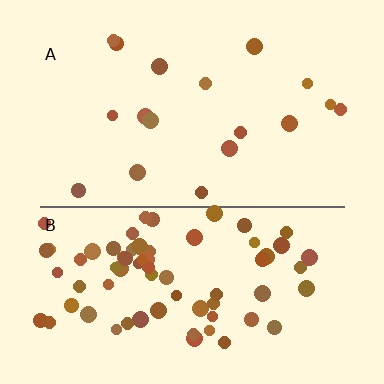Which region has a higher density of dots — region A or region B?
B (the bottom).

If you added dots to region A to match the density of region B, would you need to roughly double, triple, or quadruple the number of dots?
Approximately quadruple.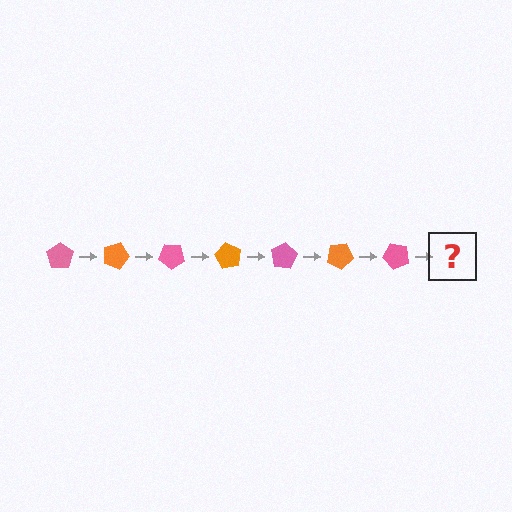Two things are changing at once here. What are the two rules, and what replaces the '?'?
The two rules are that it rotates 20 degrees each step and the color cycles through pink and orange. The '?' should be an orange pentagon, rotated 140 degrees from the start.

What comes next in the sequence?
The next element should be an orange pentagon, rotated 140 degrees from the start.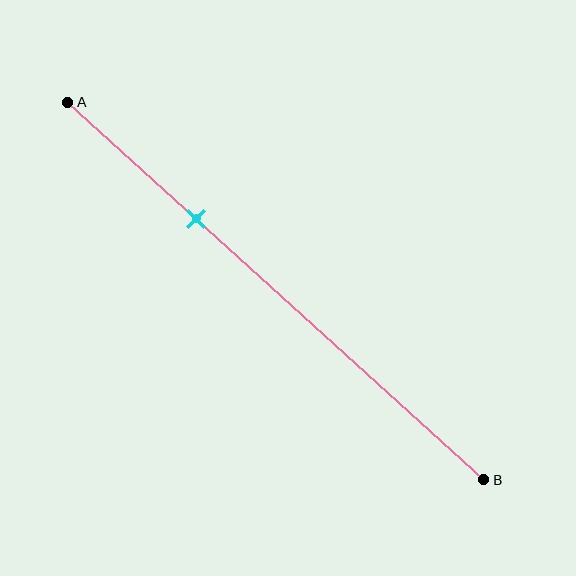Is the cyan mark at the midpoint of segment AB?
No, the mark is at about 30% from A, not at the 50% midpoint.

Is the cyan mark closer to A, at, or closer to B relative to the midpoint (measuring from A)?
The cyan mark is closer to point A than the midpoint of segment AB.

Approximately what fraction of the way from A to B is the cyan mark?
The cyan mark is approximately 30% of the way from A to B.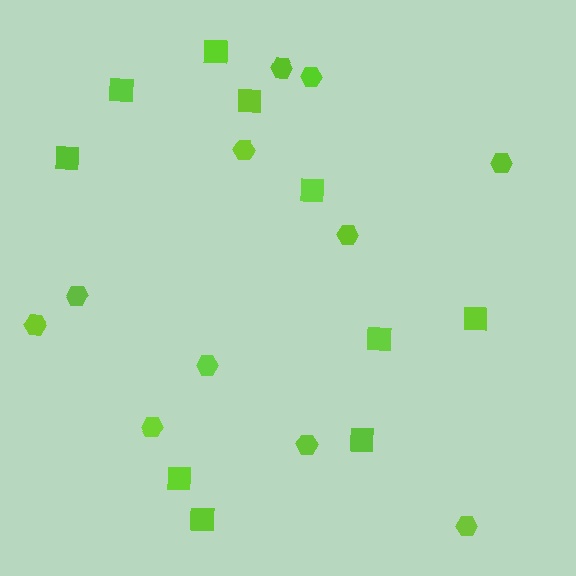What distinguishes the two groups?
There are 2 groups: one group of hexagons (11) and one group of squares (10).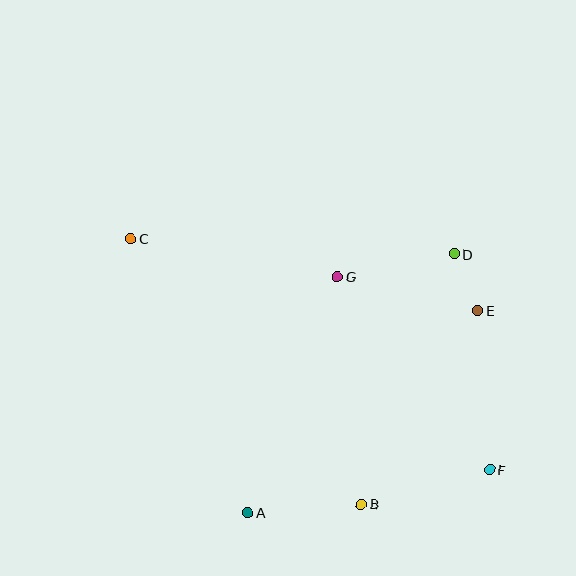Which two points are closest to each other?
Points D and E are closest to each other.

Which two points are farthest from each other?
Points C and F are farthest from each other.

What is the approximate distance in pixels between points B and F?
The distance between B and F is approximately 133 pixels.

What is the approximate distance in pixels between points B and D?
The distance between B and D is approximately 267 pixels.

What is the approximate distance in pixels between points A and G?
The distance between A and G is approximately 253 pixels.